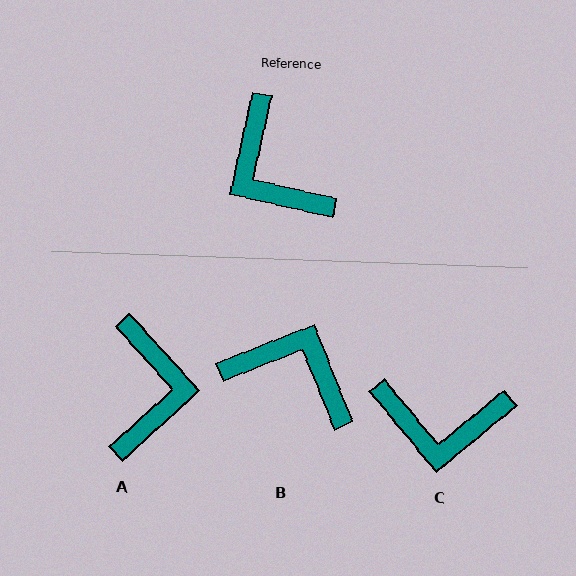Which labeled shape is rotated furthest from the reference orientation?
B, about 146 degrees away.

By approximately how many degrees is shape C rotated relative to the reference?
Approximately 52 degrees counter-clockwise.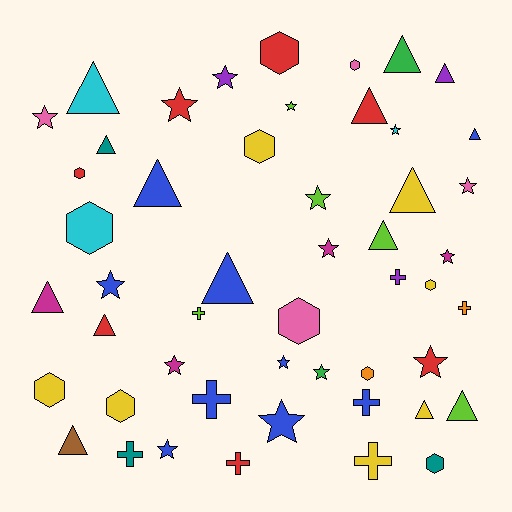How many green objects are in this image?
There are 2 green objects.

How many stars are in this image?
There are 16 stars.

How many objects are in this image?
There are 50 objects.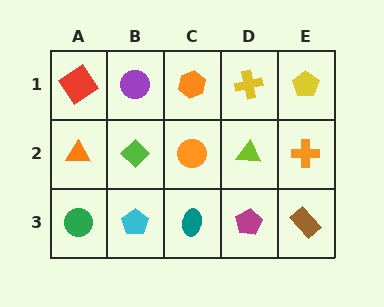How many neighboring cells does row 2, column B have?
4.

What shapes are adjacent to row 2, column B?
A purple circle (row 1, column B), a cyan pentagon (row 3, column B), an orange triangle (row 2, column A), an orange circle (row 2, column C).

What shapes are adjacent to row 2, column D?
A yellow cross (row 1, column D), a magenta pentagon (row 3, column D), an orange circle (row 2, column C), an orange cross (row 2, column E).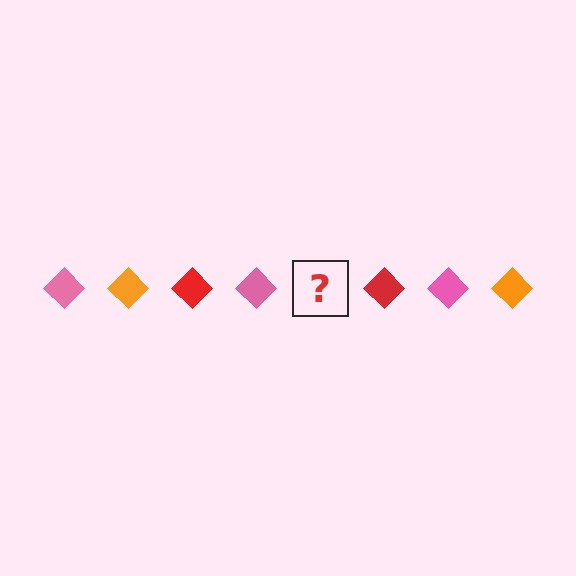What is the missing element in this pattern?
The missing element is an orange diamond.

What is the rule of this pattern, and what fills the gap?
The rule is that the pattern cycles through pink, orange, red diamonds. The gap should be filled with an orange diamond.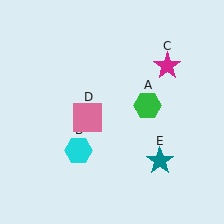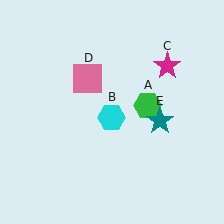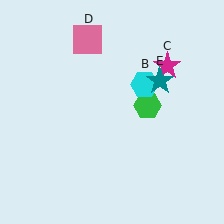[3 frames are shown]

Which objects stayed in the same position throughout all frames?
Green hexagon (object A) and magenta star (object C) remained stationary.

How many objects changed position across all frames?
3 objects changed position: cyan hexagon (object B), pink square (object D), teal star (object E).